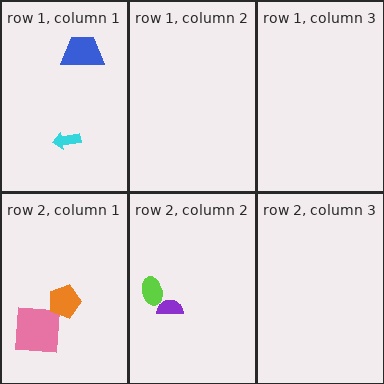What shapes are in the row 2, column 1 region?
The pink square, the orange pentagon.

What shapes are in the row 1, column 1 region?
The blue trapezoid, the cyan arrow.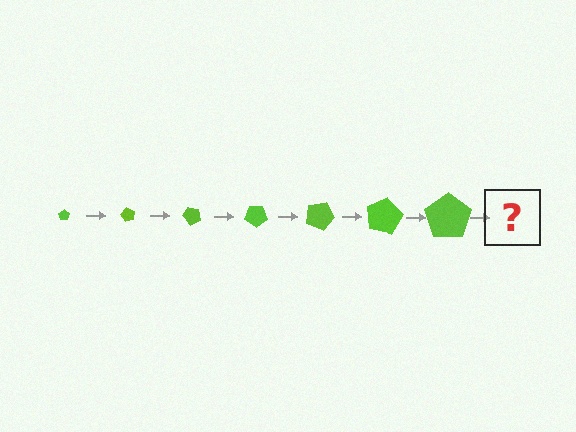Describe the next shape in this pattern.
It should be a pentagon, larger than the previous one and rotated 420 degrees from the start.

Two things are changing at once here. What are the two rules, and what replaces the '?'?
The two rules are that the pentagon grows larger each step and it rotates 60 degrees each step. The '?' should be a pentagon, larger than the previous one and rotated 420 degrees from the start.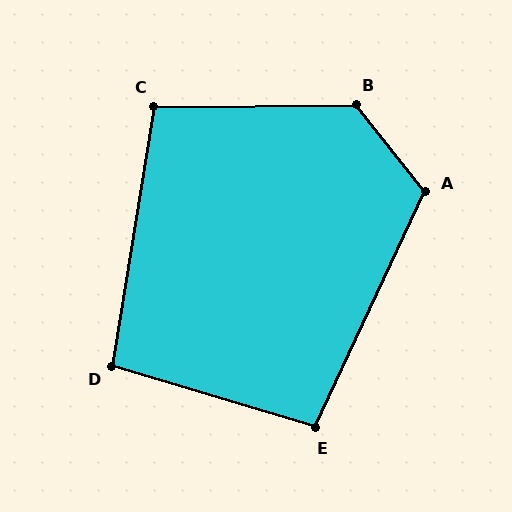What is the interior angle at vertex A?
Approximately 116 degrees (obtuse).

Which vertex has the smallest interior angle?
D, at approximately 98 degrees.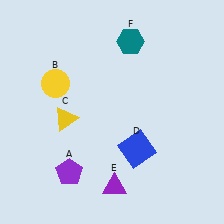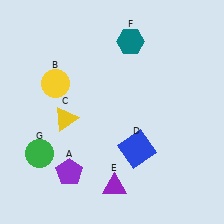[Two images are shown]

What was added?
A green circle (G) was added in Image 2.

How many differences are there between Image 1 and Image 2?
There is 1 difference between the two images.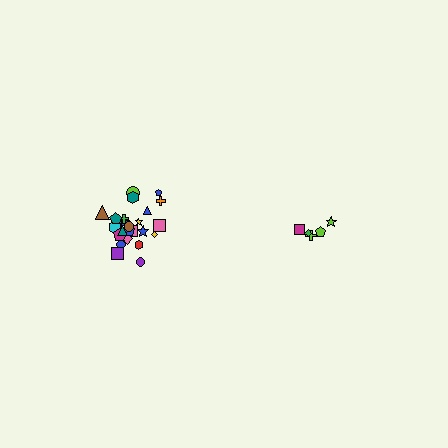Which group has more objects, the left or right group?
The left group.